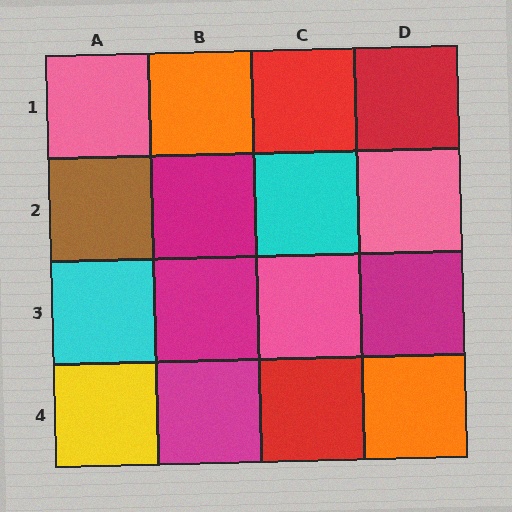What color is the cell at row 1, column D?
Red.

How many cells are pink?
3 cells are pink.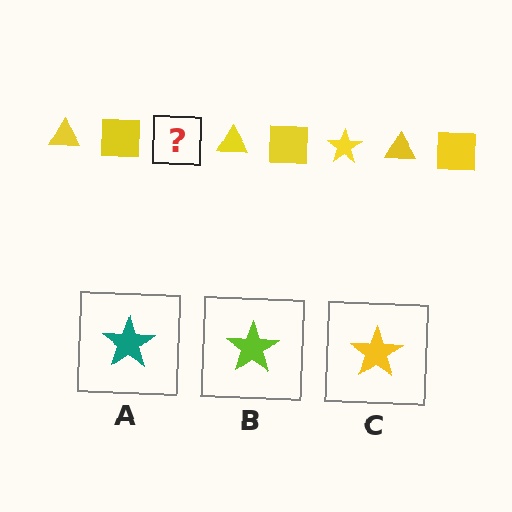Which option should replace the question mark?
Option C.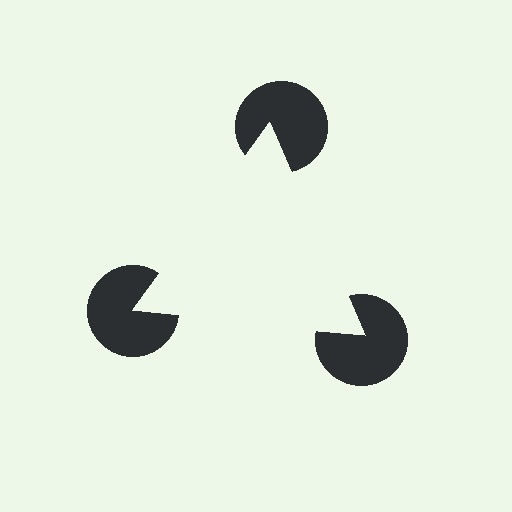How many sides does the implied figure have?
3 sides.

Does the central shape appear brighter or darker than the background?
It typically appears slightly brighter than the background, even though no actual brightness change is drawn.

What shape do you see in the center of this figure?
An illusory triangle — its edges are inferred from the aligned wedge cuts in the pac-man discs, not physically drawn.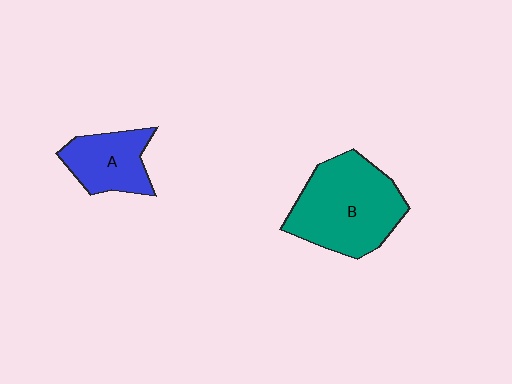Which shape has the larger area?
Shape B (teal).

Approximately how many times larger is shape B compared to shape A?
Approximately 1.9 times.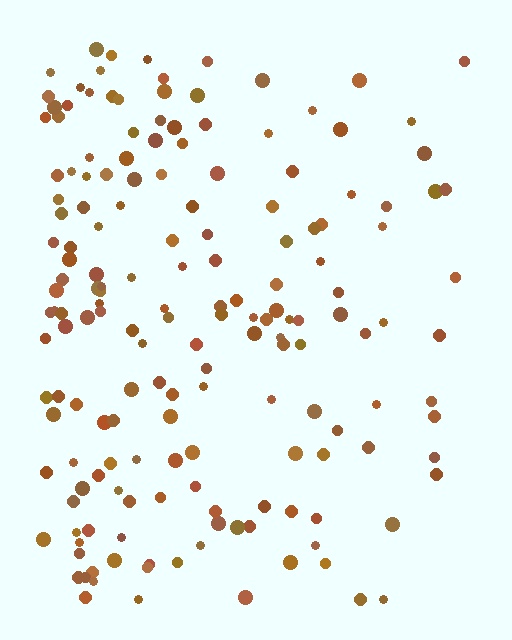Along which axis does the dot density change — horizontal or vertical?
Horizontal.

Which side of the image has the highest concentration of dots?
The left.